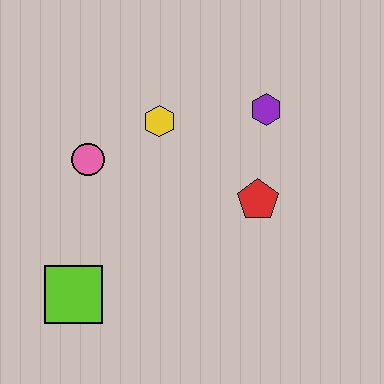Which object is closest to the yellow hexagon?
The pink circle is closest to the yellow hexagon.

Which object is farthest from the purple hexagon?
The lime square is farthest from the purple hexagon.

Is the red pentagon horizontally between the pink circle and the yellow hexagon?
No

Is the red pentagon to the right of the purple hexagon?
No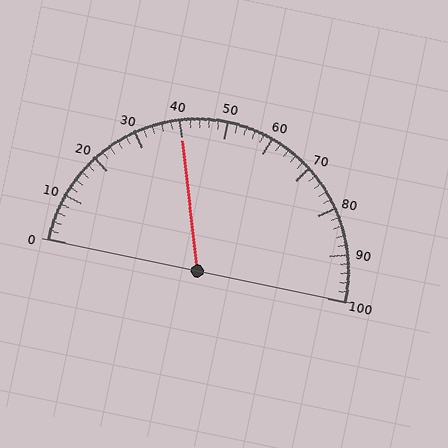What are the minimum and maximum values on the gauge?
The gauge ranges from 0 to 100.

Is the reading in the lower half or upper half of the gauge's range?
The reading is in the lower half of the range (0 to 100).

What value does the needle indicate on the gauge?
The needle indicates approximately 40.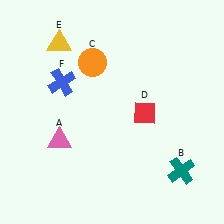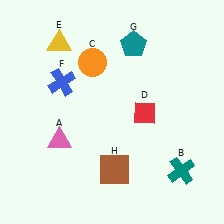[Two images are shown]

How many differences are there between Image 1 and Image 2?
There are 2 differences between the two images.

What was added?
A teal pentagon (G), a brown square (H) were added in Image 2.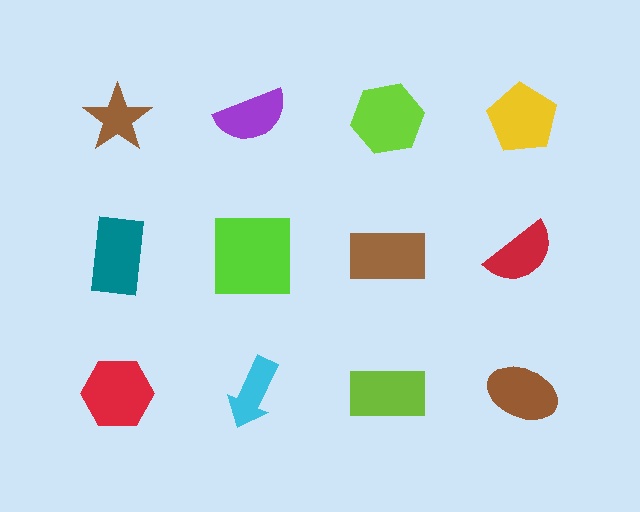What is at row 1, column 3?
A lime hexagon.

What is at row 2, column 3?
A brown rectangle.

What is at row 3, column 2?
A cyan arrow.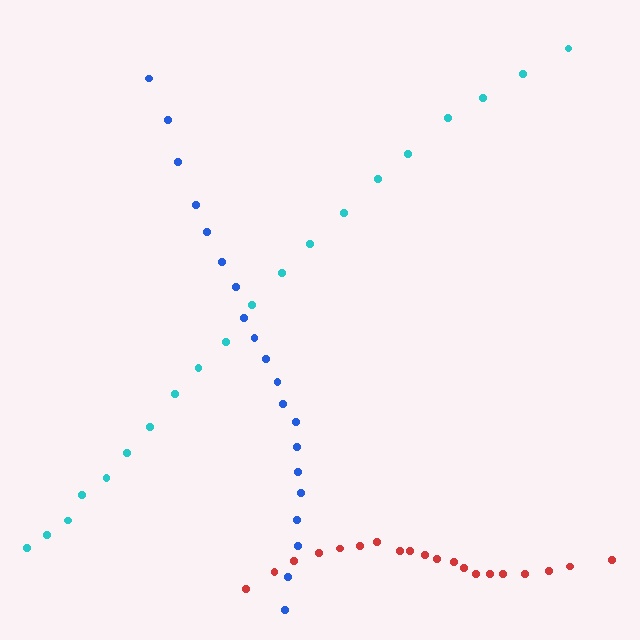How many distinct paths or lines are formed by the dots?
There are 3 distinct paths.